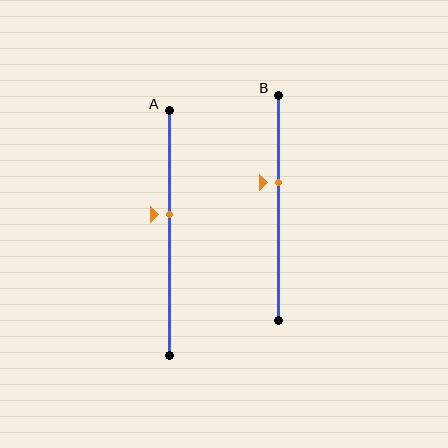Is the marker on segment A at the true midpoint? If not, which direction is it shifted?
No, the marker on segment A is shifted upward by about 7% of the segment length.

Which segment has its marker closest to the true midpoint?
Segment A has its marker closest to the true midpoint.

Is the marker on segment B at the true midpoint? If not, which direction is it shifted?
No, the marker on segment B is shifted upward by about 11% of the segment length.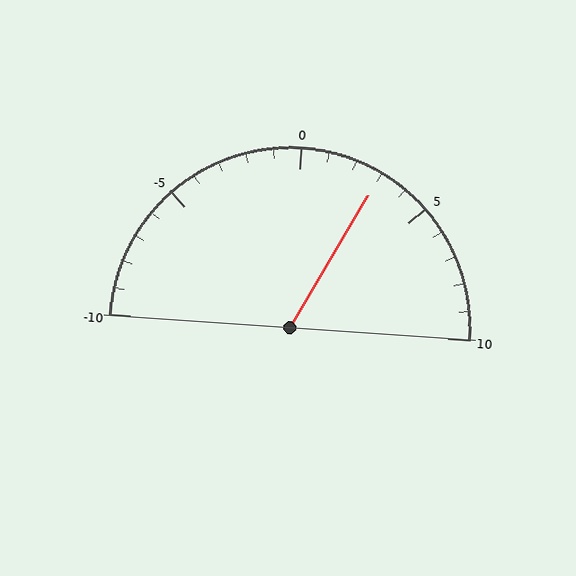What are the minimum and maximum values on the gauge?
The gauge ranges from -10 to 10.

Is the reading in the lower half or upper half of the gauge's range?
The reading is in the upper half of the range (-10 to 10).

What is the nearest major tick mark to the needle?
The nearest major tick mark is 5.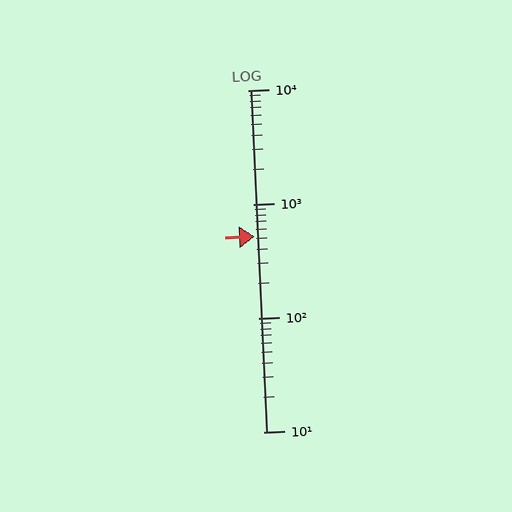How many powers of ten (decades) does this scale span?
The scale spans 3 decades, from 10 to 10000.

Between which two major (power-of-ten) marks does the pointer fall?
The pointer is between 100 and 1000.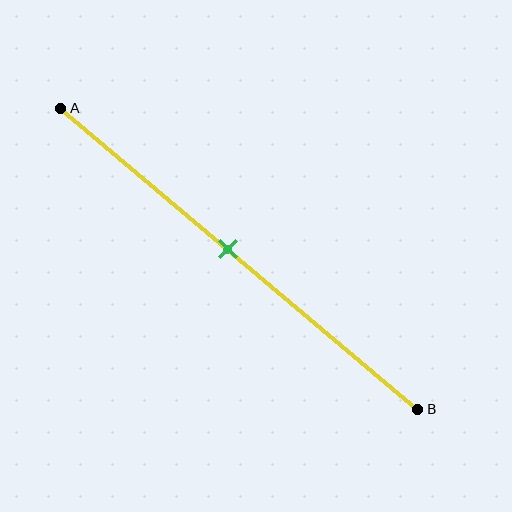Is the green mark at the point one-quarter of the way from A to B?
No, the mark is at about 45% from A, not at the 25% one-quarter point.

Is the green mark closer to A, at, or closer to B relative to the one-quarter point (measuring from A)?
The green mark is closer to point B than the one-quarter point of segment AB.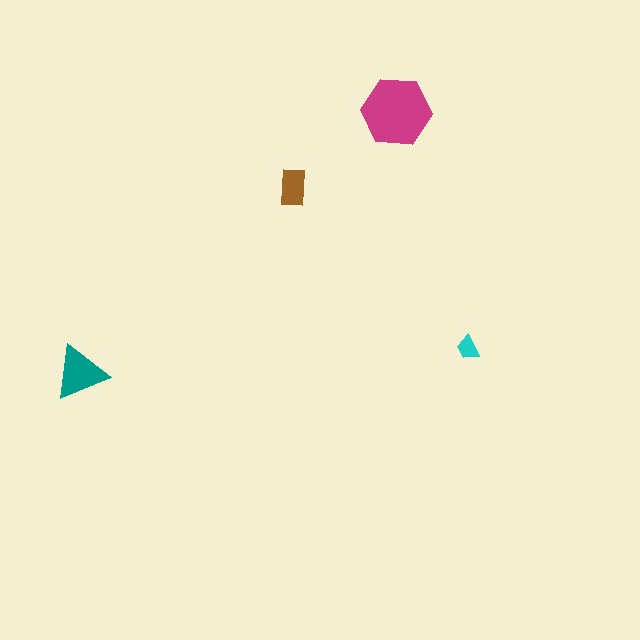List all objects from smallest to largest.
The cyan trapezoid, the brown rectangle, the teal triangle, the magenta hexagon.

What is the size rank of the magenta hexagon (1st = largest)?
1st.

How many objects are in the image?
There are 4 objects in the image.